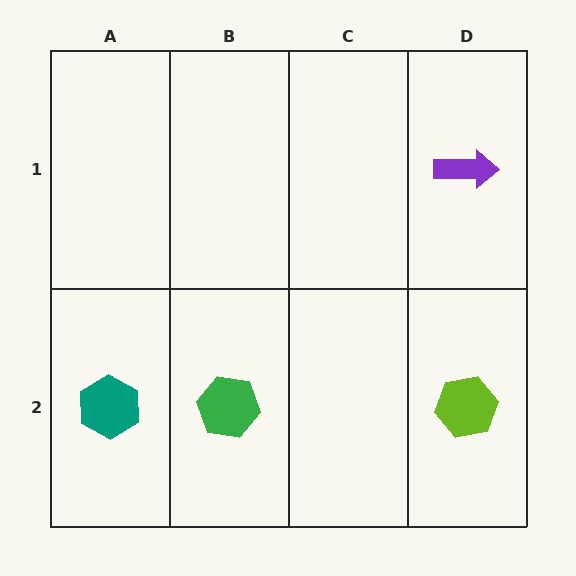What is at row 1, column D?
A purple arrow.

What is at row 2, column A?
A teal hexagon.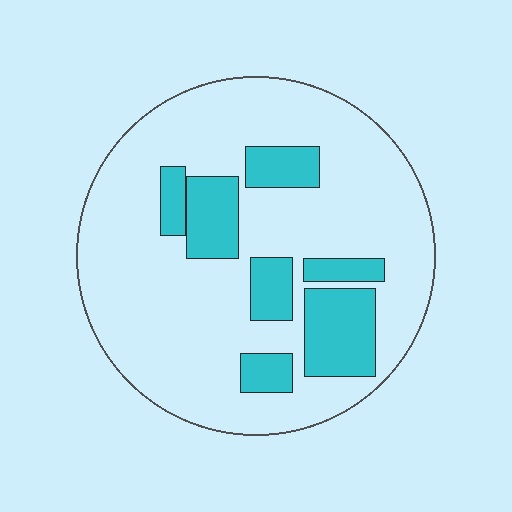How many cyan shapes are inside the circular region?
7.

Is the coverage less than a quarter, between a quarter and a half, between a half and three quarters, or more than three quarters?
Less than a quarter.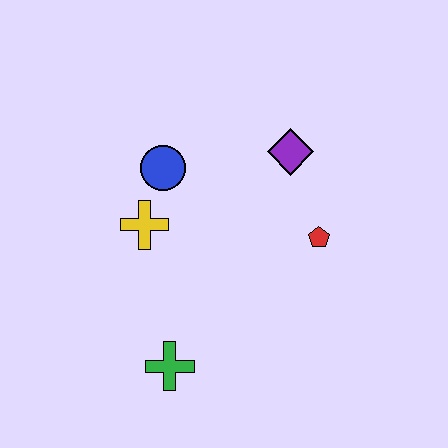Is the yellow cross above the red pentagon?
Yes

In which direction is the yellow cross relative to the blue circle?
The yellow cross is below the blue circle.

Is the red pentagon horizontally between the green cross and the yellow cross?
No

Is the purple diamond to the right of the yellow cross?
Yes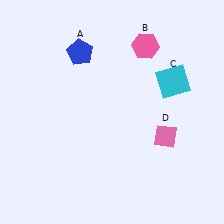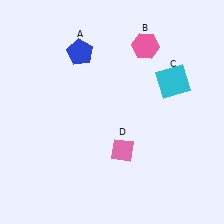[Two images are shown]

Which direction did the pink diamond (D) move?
The pink diamond (D) moved left.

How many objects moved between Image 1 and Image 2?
1 object moved between the two images.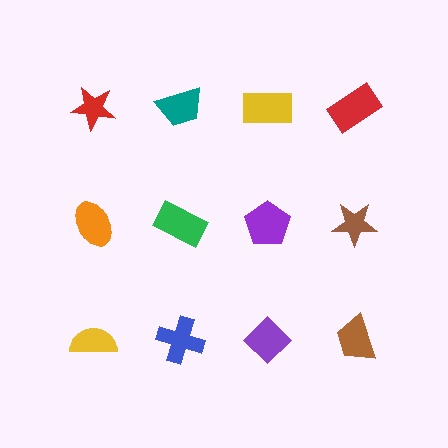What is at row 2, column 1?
An orange ellipse.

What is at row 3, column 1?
A yellow semicircle.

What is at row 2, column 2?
A green rectangle.